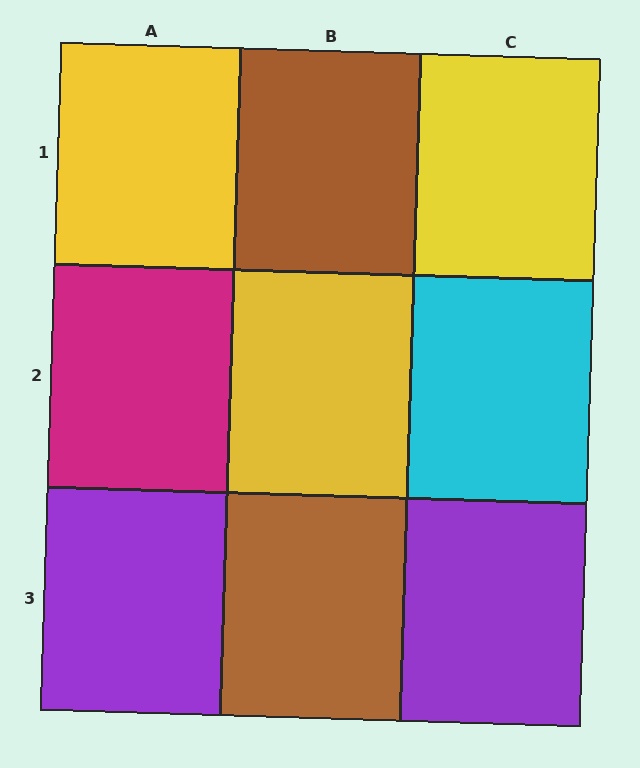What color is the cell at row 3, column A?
Purple.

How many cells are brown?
2 cells are brown.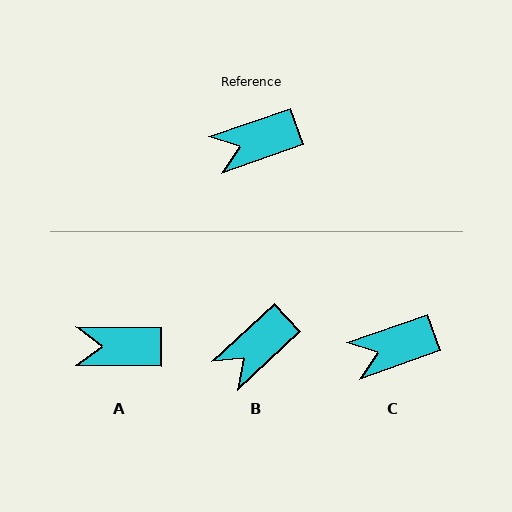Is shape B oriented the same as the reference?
No, it is off by about 23 degrees.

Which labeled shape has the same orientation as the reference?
C.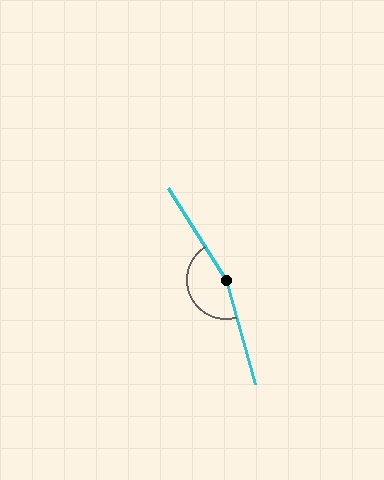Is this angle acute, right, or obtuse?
It is obtuse.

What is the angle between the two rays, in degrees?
Approximately 164 degrees.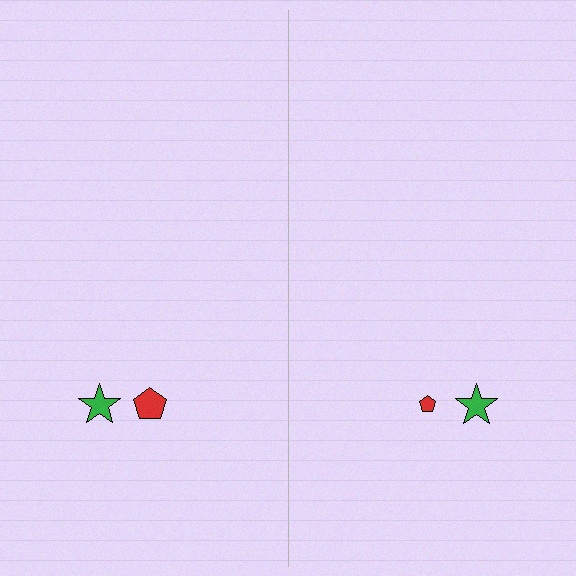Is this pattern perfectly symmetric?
No, the pattern is not perfectly symmetric. The red pentagon on the right side has a different size than its mirror counterpart.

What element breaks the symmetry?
The red pentagon on the right side has a different size than its mirror counterpart.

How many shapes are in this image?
There are 4 shapes in this image.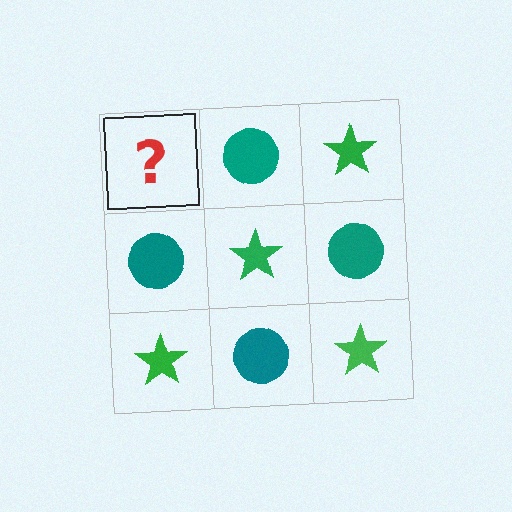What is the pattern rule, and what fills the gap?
The rule is that it alternates green star and teal circle in a checkerboard pattern. The gap should be filled with a green star.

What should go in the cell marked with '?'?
The missing cell should contain a green star.